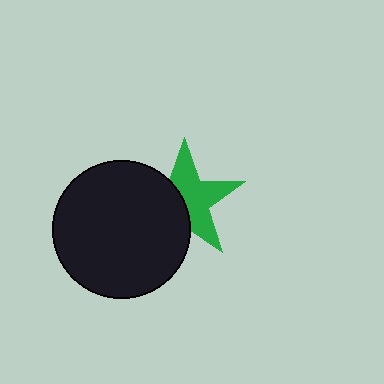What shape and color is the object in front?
The object in front is a black circle.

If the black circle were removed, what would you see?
You would see the complete green star.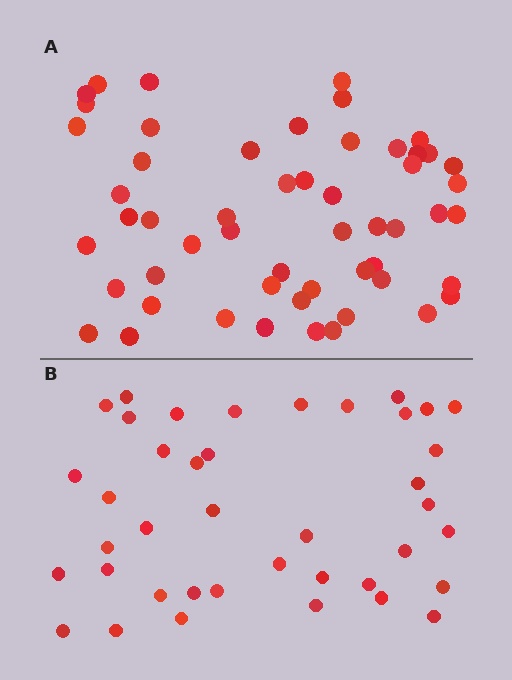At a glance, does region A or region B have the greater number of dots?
Region A (the top region) has more dots.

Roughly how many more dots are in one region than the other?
Region A has approximately 15 more dots than region B.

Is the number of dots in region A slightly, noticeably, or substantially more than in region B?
Region A has noticeably more, but not dramatically so. The ratio is roughly 1.4 to 1.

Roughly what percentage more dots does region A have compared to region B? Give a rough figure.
About 35% more.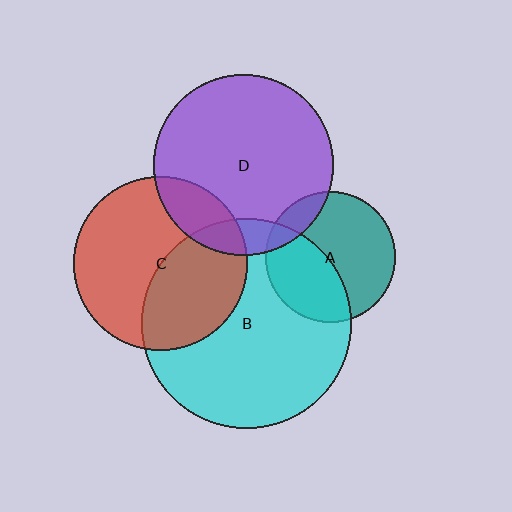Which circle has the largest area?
Circle B (cyan).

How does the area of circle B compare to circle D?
Approximately 1.3 times.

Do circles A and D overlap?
Yes.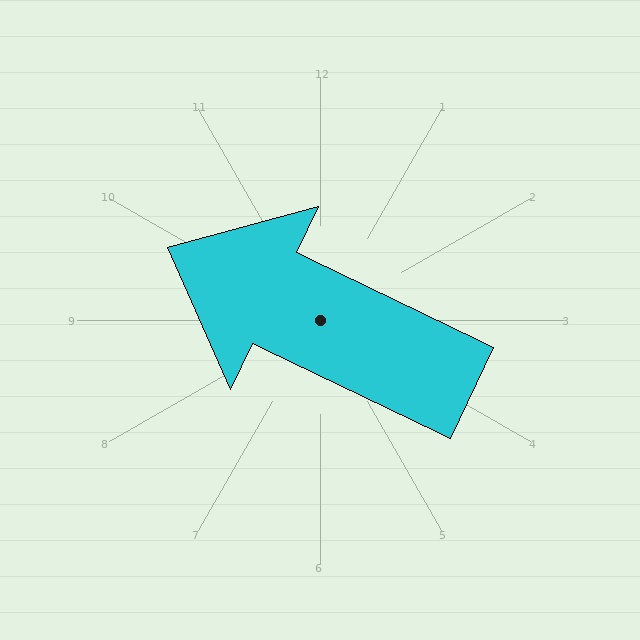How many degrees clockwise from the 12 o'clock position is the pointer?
Approximately 296 degrees.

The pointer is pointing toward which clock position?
Roughly 10 o'clock.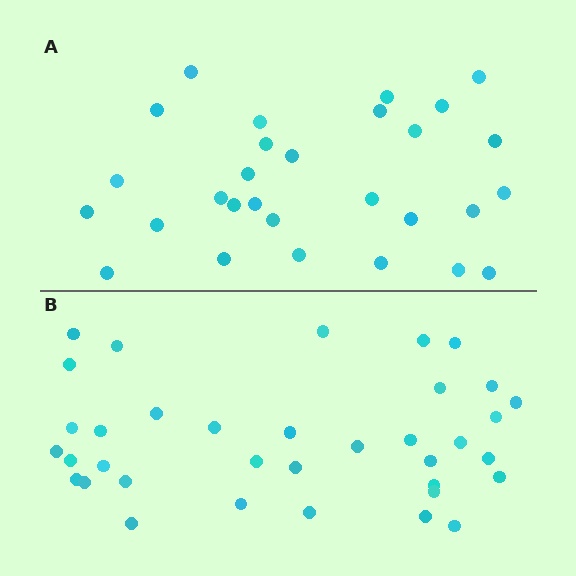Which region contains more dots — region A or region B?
Region B (the bottom region) has more dots.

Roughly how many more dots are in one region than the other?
Region B has roughly 8 or so more dots than region A.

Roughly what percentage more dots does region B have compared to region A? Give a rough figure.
About 25% more.